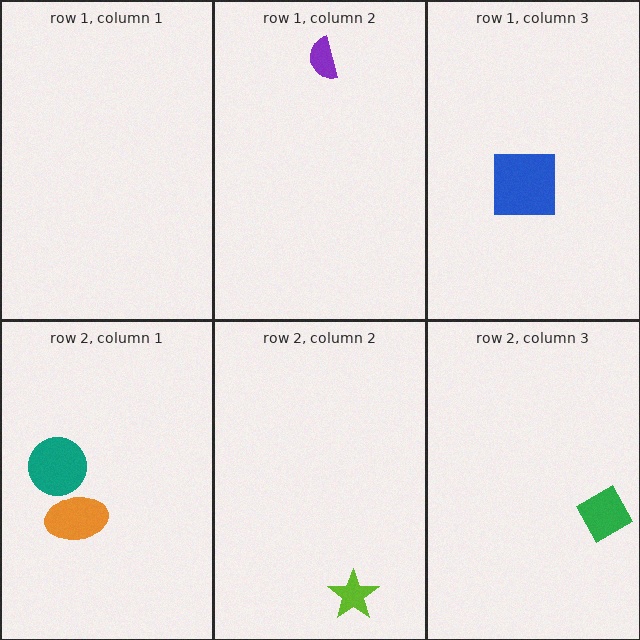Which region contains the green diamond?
The row 2, column 3 region.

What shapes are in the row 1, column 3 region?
The blue square.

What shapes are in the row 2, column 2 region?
The lime star.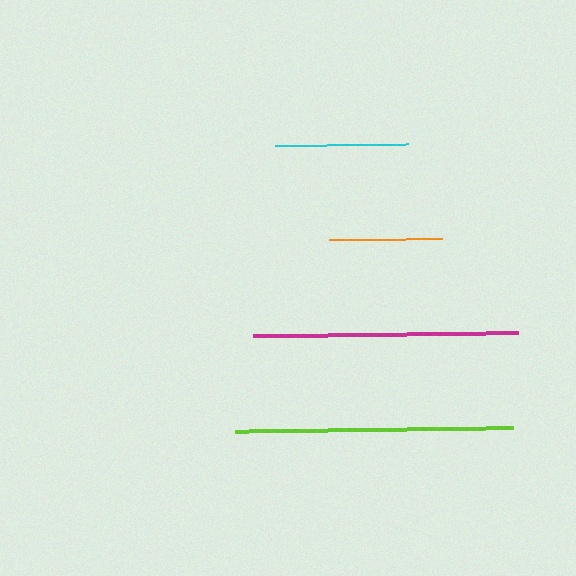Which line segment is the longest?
The lime line is the longest at approximately 278 pixels.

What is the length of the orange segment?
The orange segment is approximately 114 pixels long.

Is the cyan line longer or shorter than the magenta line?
The magenta line is longer than the cyan line.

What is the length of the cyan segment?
The cyan segment is approximately 132 pixels long.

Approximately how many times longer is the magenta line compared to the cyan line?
The magenta line is approximately 2.0 times the length of the cyan line.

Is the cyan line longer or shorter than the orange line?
The cyan line is longer than the orange line.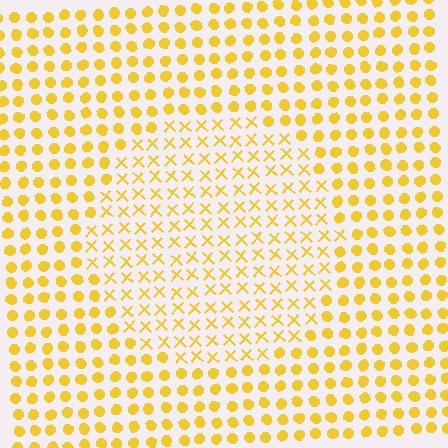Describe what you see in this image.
The image is filled with small yellow elements arranged in a uniform grid. A circle-shaped region contains X marks, while the surrounding area contains circles. The boundary is defined purely by the change in element shape.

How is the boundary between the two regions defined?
The boundary is defined by a change in element shape: X marks inside vs. circles outside. All elements share the same color and spacing.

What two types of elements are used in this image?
The image uses X marks inside the circle region and circles outside it.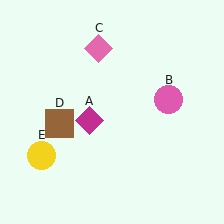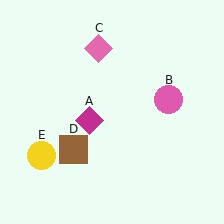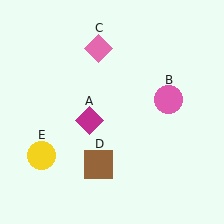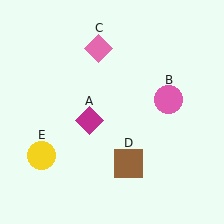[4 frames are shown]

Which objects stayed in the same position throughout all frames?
Magenta diamond (object A) and pink circle (object B) and pink diamond (object C) and yellow circle (object E) remained stationary.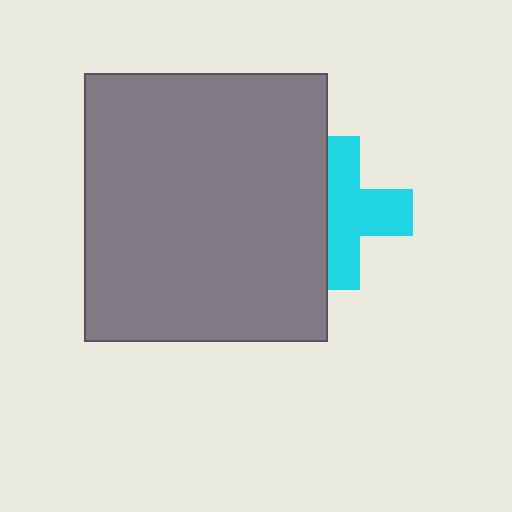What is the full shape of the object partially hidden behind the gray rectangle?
The partially hidden object is a cyan cross.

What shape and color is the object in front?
The object in front is a gray rectangle.